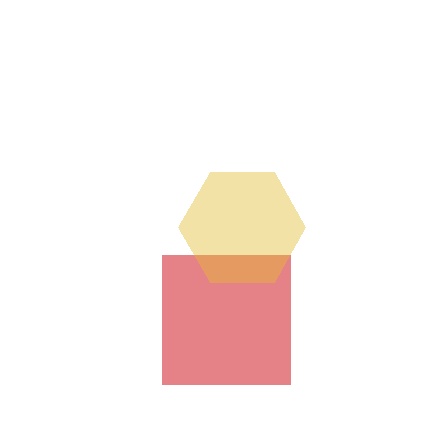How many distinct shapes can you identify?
There are 2 distinct shapes: a red square, a yellow hexagon.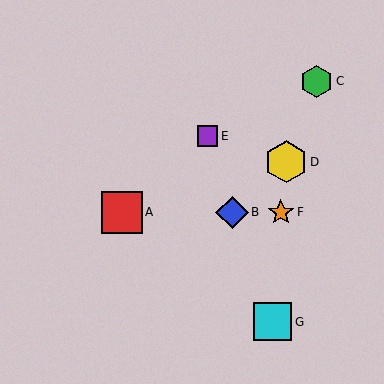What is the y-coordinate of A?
Object A is at y≈212.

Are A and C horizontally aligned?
No, A is at y≈212 and C is at y≈81.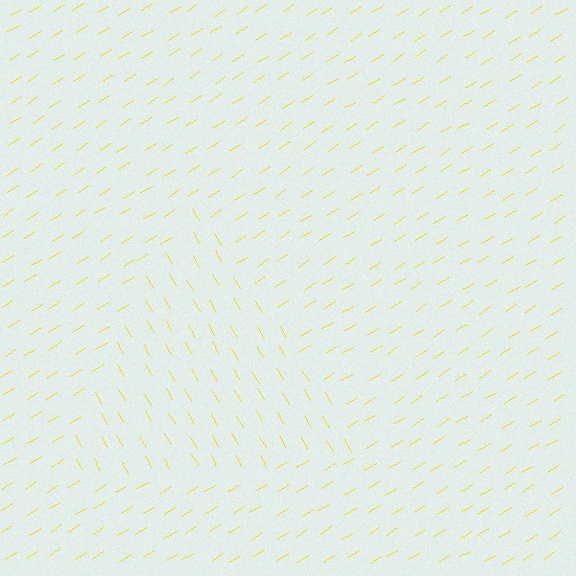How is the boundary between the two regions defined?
The boundary is defined purely by a change in line orientation (approximately 88 degrees difference). All lines are the same color and thickness.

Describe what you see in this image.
The image is filled with small yellow line segments. A triangle region in the image has lines oriented differently from the surrounding lines, creating a visible texture boundary.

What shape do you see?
I see a triangle.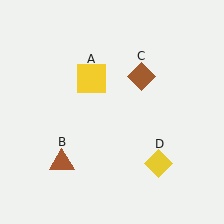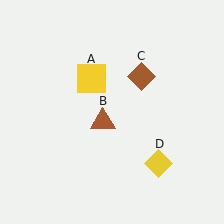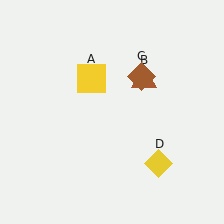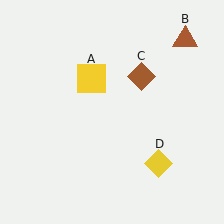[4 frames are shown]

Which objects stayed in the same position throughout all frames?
Yellow square (object A) and brown diamond (object C) and yellow diamond (object D) remained stationary.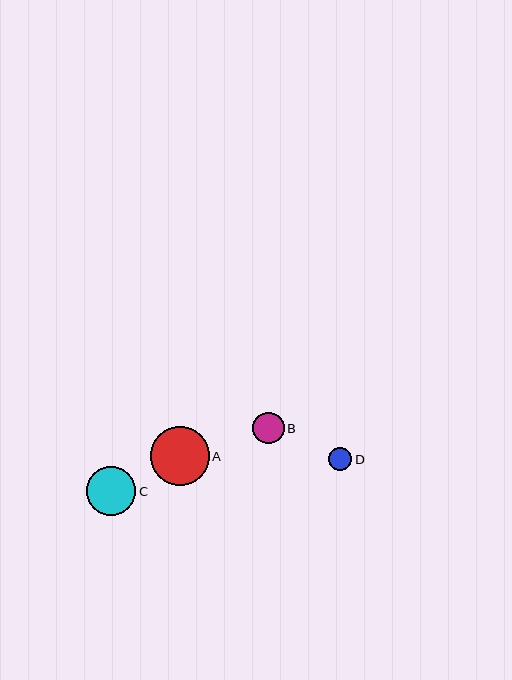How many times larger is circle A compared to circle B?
Circle A is approximately 1.9 times the size of circle B.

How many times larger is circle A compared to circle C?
Circle A is approximately 1.2 times the size of circle C.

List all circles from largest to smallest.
From largest to smallest: A, C, B, D.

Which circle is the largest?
Circle A is the largest with a size of approximately 59 pixels.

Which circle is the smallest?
Circle D is the smallest with a size of approximately 23 pixels.